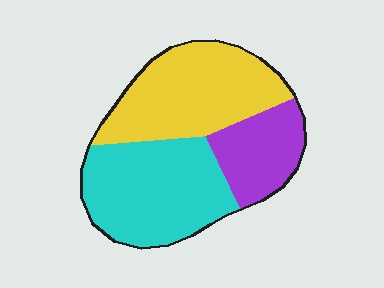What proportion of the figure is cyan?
Cyan takes up about two fifths (2/5) of the figure.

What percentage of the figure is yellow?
Yellow takes up about two fifths (2/5) of the figure.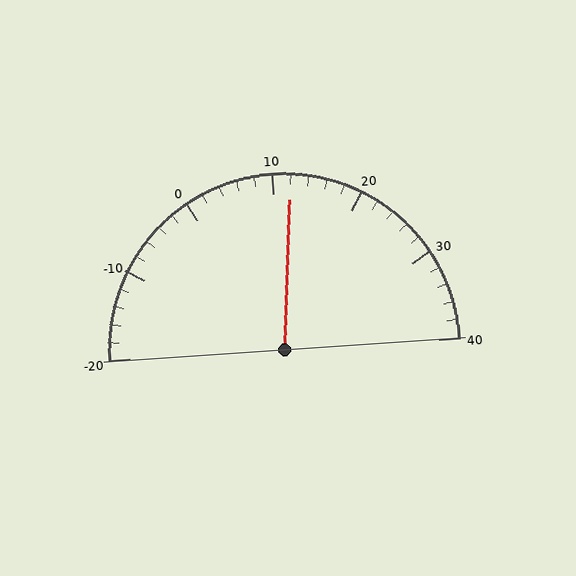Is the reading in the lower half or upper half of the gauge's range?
The reading is in the upper half of the range (-20 to 40).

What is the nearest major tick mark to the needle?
The nearest major tick mark is 10.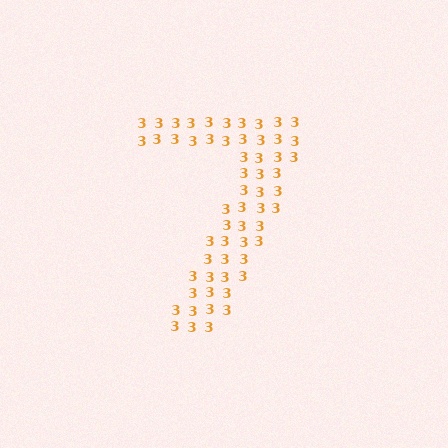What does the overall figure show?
The overall figure shows the digit 7.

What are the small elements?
The small elements are digit 3's.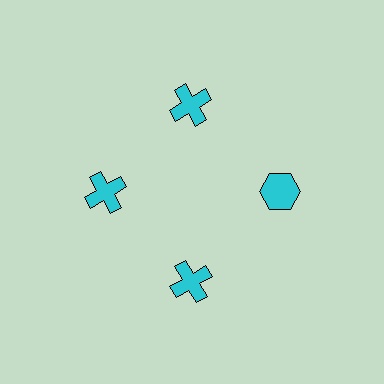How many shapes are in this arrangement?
There are 4 shapes arranged in a ring pattern.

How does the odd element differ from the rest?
It has a different shape: hexagon instead of cross.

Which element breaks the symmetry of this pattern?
The cyan hexagon at roughly the 3 o'clock position breaks the symmetry. All other shapes are cyan crosses.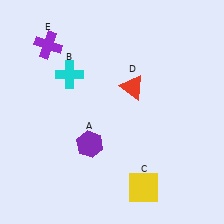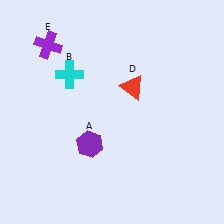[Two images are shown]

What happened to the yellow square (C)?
The yellow square (C) was removed in Image 2. It was in the bottom-right area of Image 1.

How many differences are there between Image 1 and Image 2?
There is 1 difference between the two images.